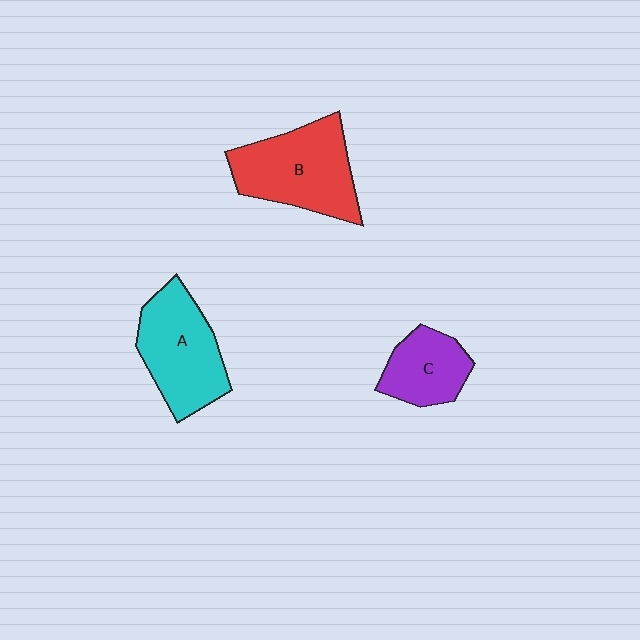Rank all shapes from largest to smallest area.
From largest to smallest: B (red), A (cyan), C (purple).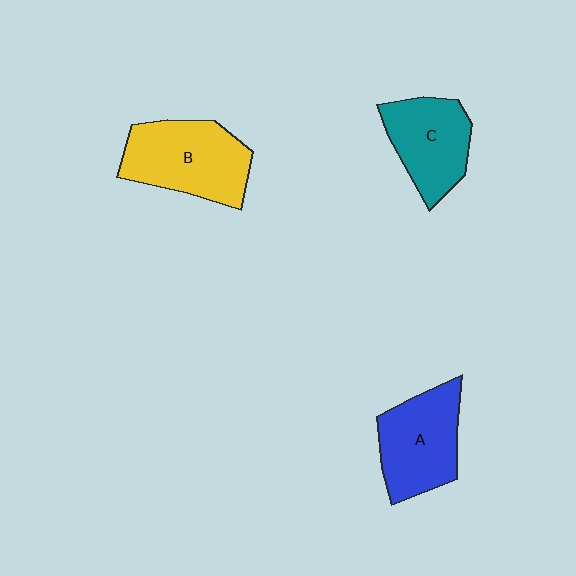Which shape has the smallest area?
Shape C (teal).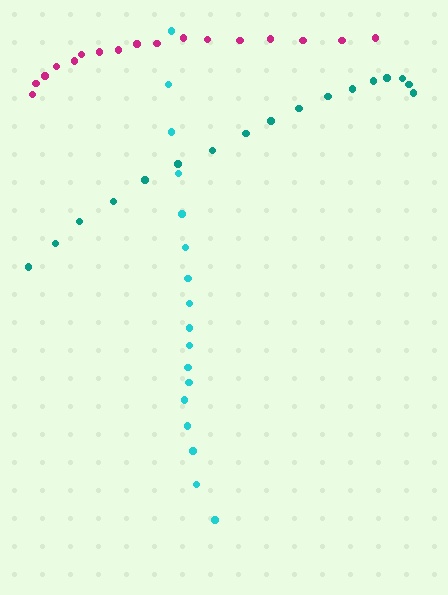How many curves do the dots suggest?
There are 3 distinct paths.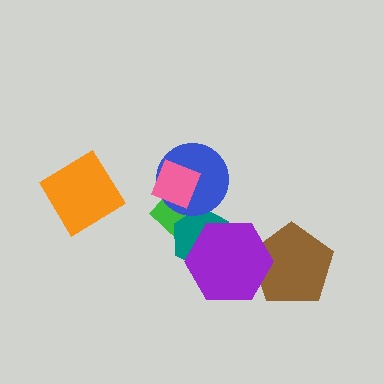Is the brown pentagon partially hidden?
Yes, it is partially covered by another shape.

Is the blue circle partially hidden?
Yes, it is partially covered by another shape.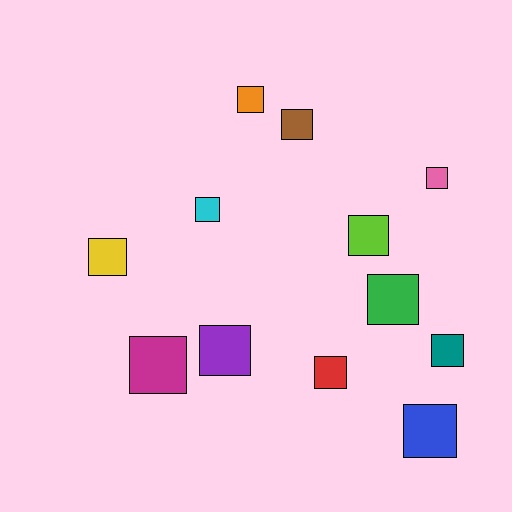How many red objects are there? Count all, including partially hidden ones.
There is 1 red object.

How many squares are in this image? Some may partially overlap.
There are 12 squares.